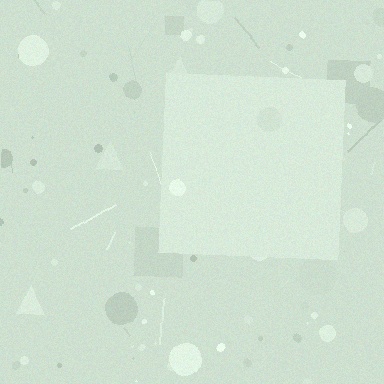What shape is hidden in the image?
A square is hidden in the image.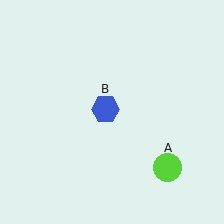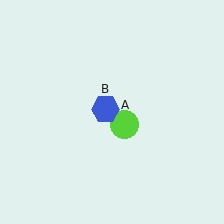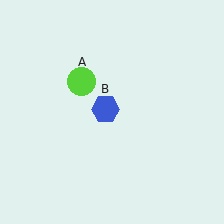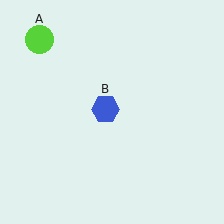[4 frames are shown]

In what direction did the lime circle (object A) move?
The lime circle (object A) moved up and to the left.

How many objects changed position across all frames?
1 object changed position: lime circle (object A).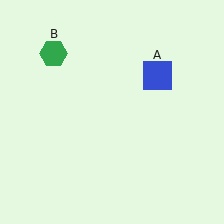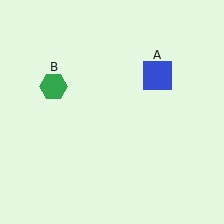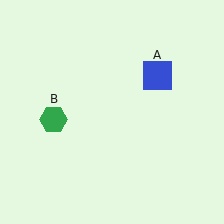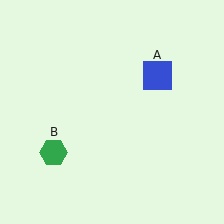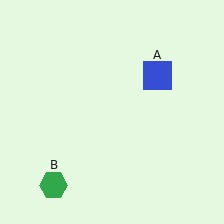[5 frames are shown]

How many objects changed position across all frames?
1 object changed position: green hexagon (object B).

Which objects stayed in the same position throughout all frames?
Blue square (object A) remained stationary.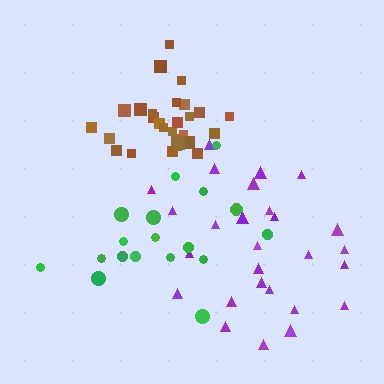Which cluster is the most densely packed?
Brown.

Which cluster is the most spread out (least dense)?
Green.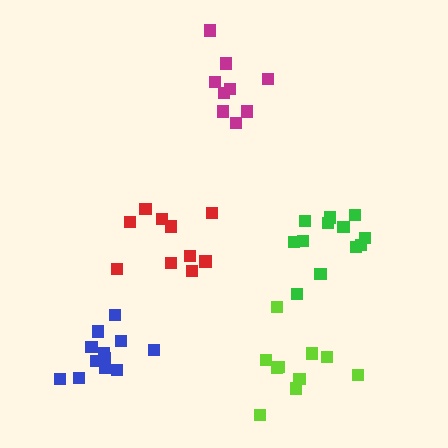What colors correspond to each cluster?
The clusters are colored: red, green, magenta, blue, lime.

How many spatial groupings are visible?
There are 5 spatial groupings.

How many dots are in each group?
Group 1: 10 dots, Group 2: 12 dots, Group 3: 9 dots, Group 4: 12 dots, Group 5: 10 dots (53 total).